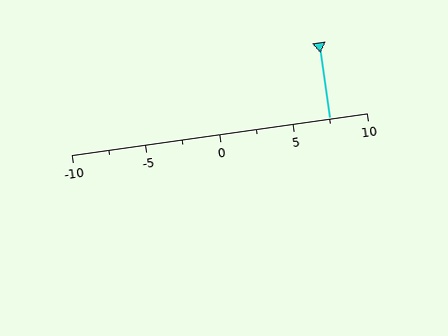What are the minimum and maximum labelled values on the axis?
The axis runs from -10 to 10.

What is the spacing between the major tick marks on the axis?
The major ticks are spaced 5 apart.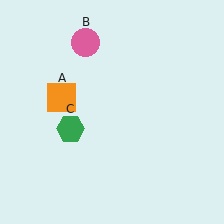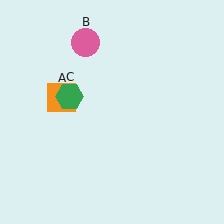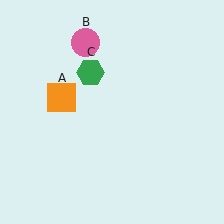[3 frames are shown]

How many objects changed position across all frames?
1 object changed position: green hexagon (object C).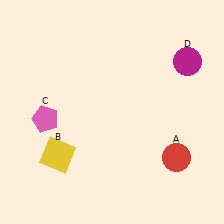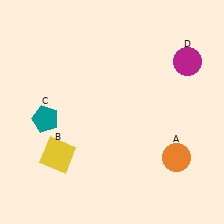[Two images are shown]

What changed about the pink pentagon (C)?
In Image 1, C is pink. In Image 2, it changed to teal.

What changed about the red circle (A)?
In Image 1, A is red. In Image 2, it changed to orange.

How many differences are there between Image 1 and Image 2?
There are 2 differences between the two images.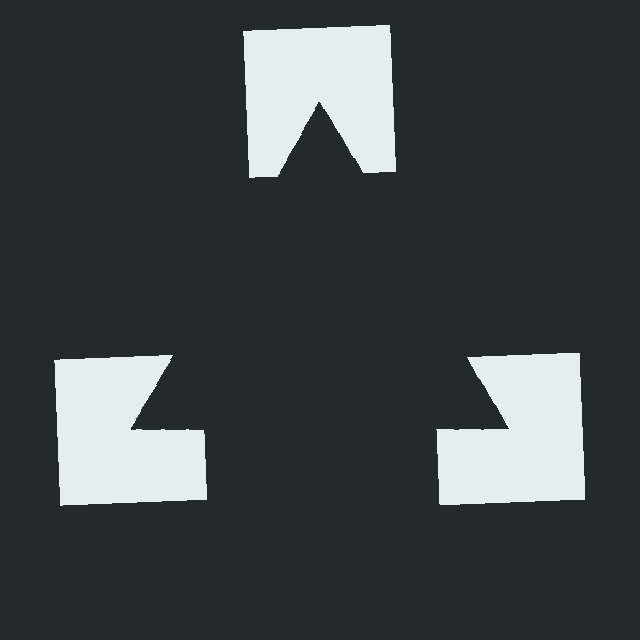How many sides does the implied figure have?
3 sides.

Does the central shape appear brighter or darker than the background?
It typically appears slightly darker than the background, even though no actual brightness change is drawn.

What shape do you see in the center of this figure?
An illusory triangle — its edges are inferred from the aligned wedge cuts in the notched squares, not physically drawn.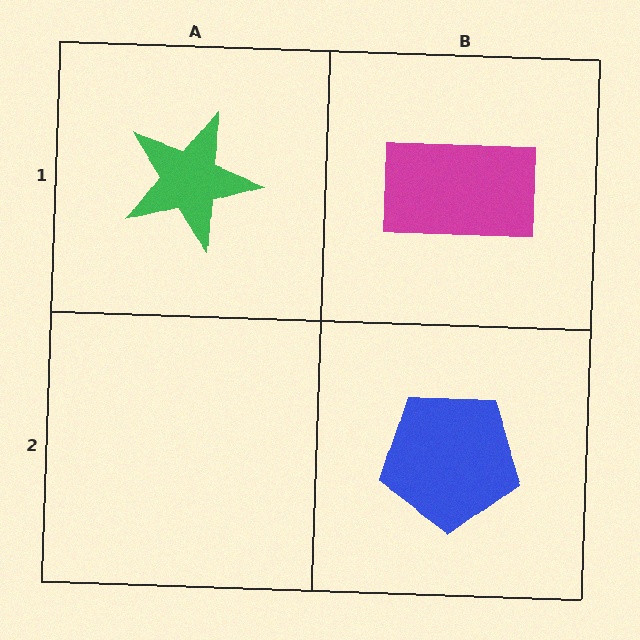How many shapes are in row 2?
1 shape.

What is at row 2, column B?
A blue pentagon.